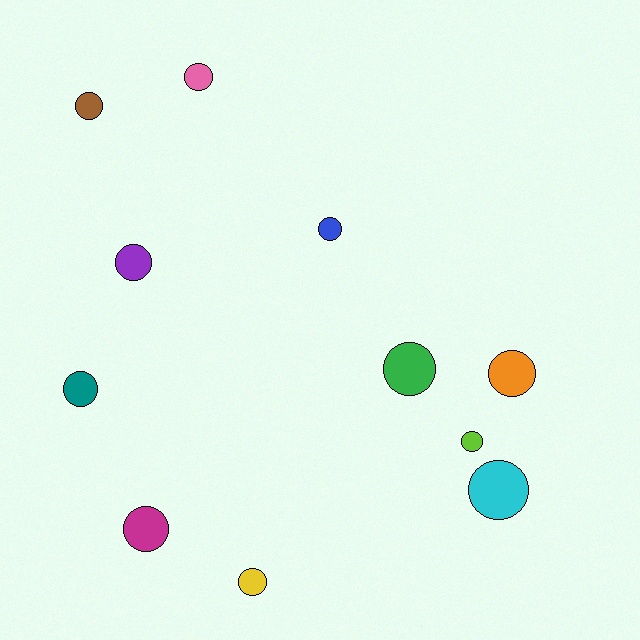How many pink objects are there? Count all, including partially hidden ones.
There is 1 pink object.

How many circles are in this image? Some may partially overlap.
There are 11 circles.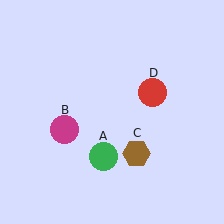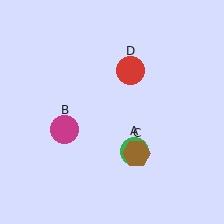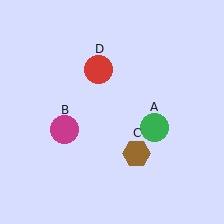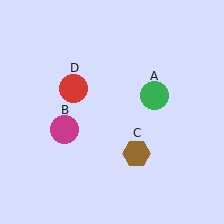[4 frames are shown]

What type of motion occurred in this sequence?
The green circle (object A), red circle (object D) rotated counterclockwise around the center of the scene.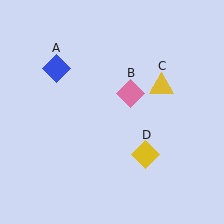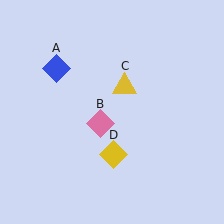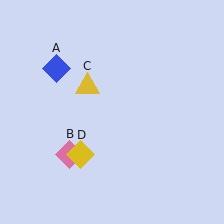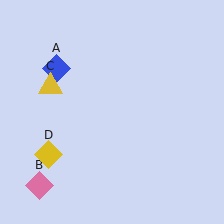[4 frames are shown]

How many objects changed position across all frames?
3 objects changed position: pink diamond (object B), yellow triangle (object C), yellow diamond (object D).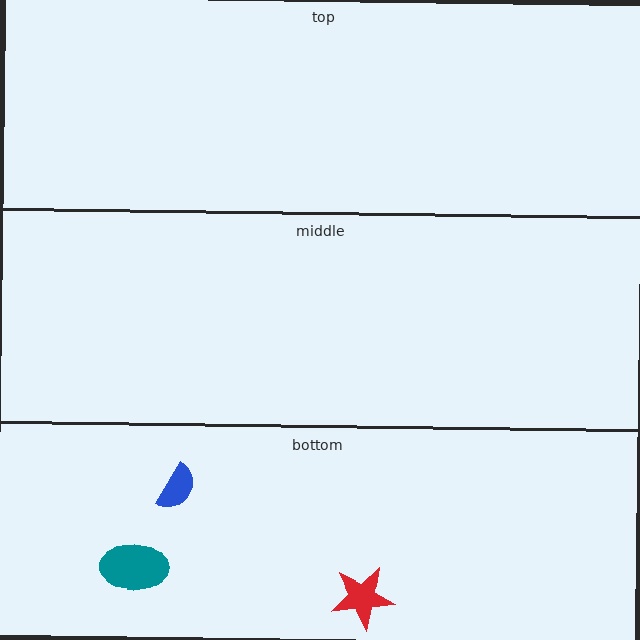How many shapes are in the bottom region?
3.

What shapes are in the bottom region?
The red star, the teal ellipse, the blue semicircle.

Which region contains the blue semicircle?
The bottom region.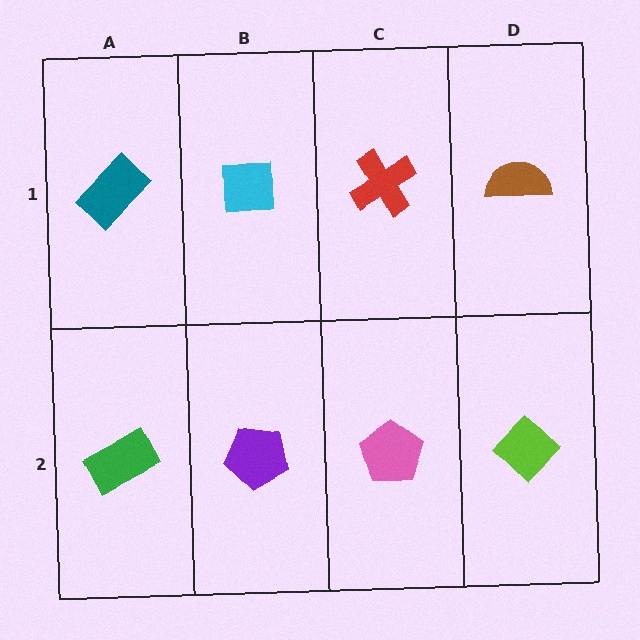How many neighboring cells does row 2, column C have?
3.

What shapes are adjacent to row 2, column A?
A teal rectangle (row 1, column A), a purple pentagon (row 2, column B).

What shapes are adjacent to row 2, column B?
A cyan square (row 1, column B), a green rectangle (row 2, column A), a pink pentagon (row 2, column C).